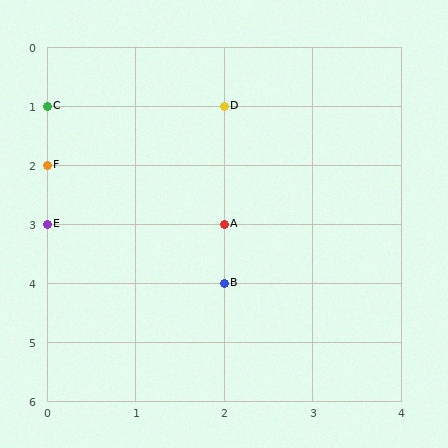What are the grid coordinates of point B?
Point B is at grid coordinates (2, 4).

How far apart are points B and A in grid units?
Points B and A are 1 row apart.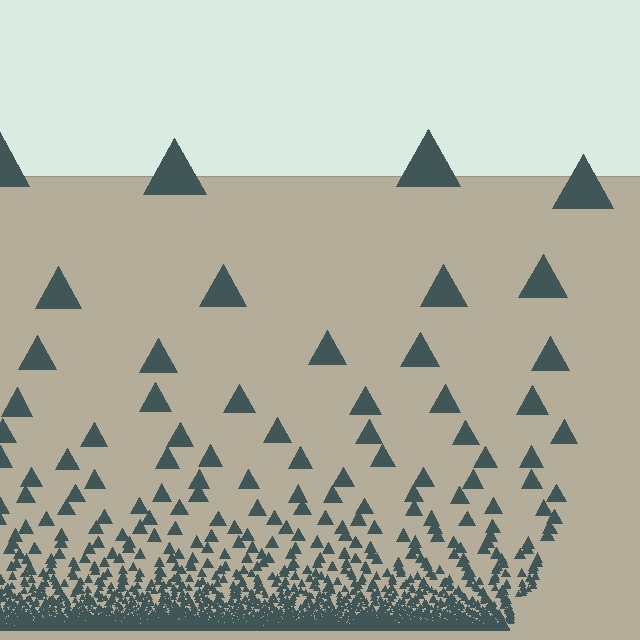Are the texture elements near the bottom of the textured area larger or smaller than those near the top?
Smaller. The gradient is inverted — elements near the bottom are smaller and denser.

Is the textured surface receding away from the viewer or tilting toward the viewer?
The surface appears to tilt toward the viewer. Texture elements get larger and sparser toward the top.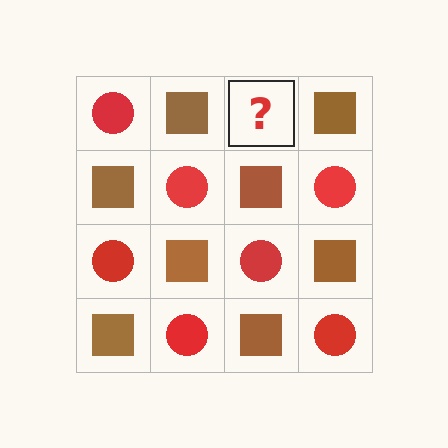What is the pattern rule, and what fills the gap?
The rule is that it alternates red circle and brown square in a checkerboard pattern. The gap should be filled with a red circle.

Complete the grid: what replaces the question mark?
The question mark should be replaced with a red circle.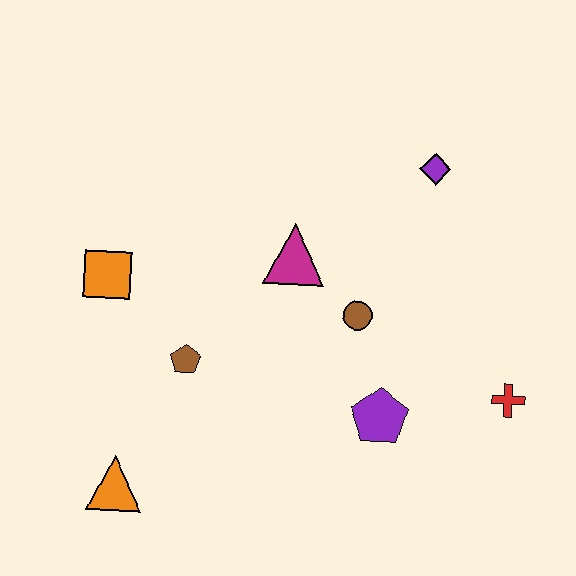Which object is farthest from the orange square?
The red cross is farthest from the orange square.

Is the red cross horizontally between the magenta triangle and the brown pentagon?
No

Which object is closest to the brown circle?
The magenta triangle is closest to the brown circle.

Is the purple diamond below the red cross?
No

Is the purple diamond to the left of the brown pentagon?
No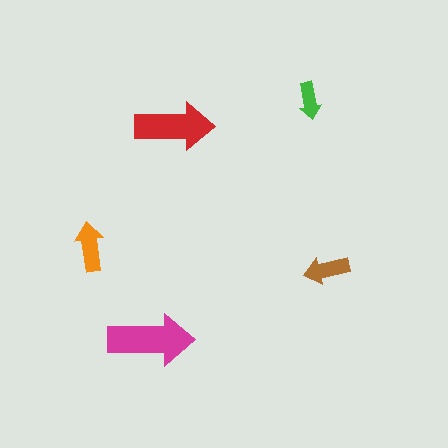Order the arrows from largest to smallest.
the magenta one, the red one, the orange one, the brown one, the green one.